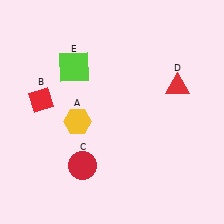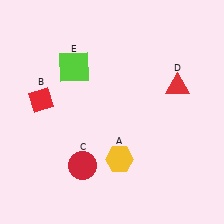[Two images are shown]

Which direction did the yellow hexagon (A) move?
The yellow hexagon (A) moved right.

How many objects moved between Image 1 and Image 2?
1 object moved between the two images.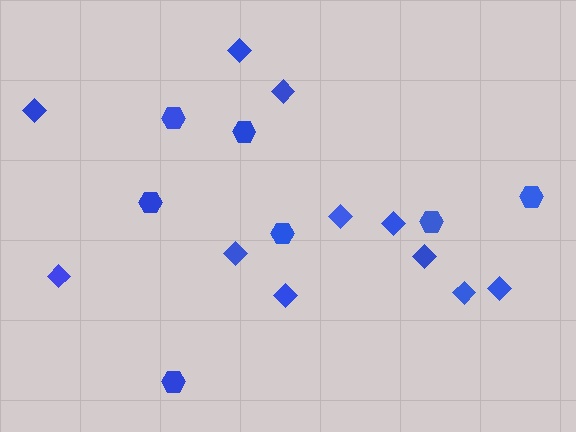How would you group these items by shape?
There are 2 groups: one group of hexagons (7) and one group of diamonds (11).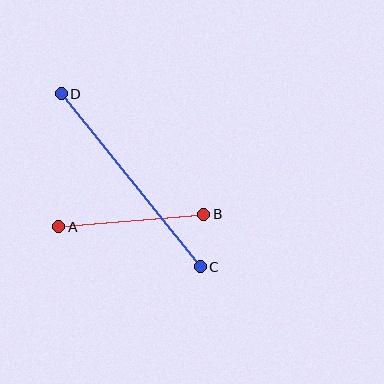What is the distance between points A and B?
The distance is approximately 146 pixels.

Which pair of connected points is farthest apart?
Points C and D are farthest apart.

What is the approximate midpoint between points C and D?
The midpoint is at approximately (131, 180) pixels.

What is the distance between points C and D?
The distance is approximately 222 pixels.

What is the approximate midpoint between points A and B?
The midpoint is at approximately (131, 221) pixels.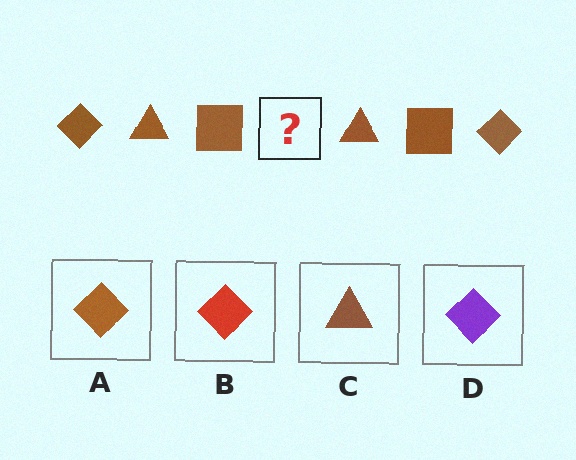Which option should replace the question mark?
Option A.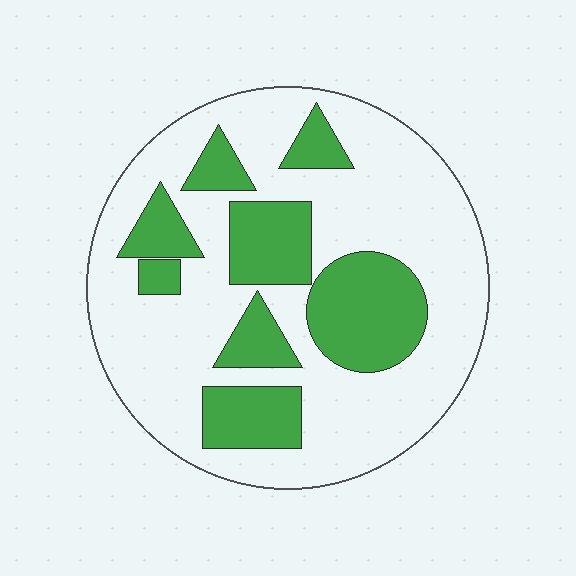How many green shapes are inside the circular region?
8.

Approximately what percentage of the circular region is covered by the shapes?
Approximately 30%.